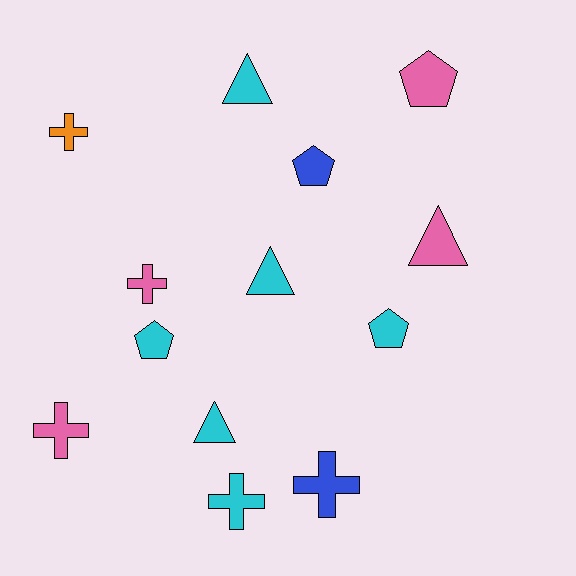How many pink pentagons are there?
There is 1 pink pentagon.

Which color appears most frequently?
Cyan, with 6 objects.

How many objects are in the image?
There are 13 objects.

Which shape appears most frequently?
Cross, with 5 objects.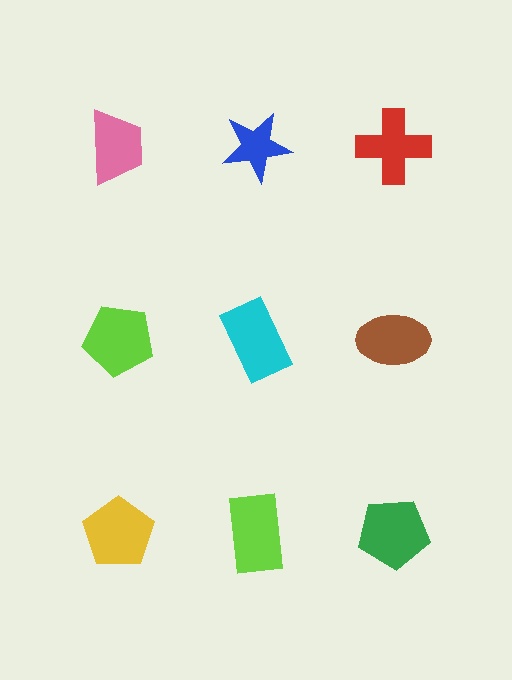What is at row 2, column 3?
A brown ellipse.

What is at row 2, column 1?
A lime pentagon.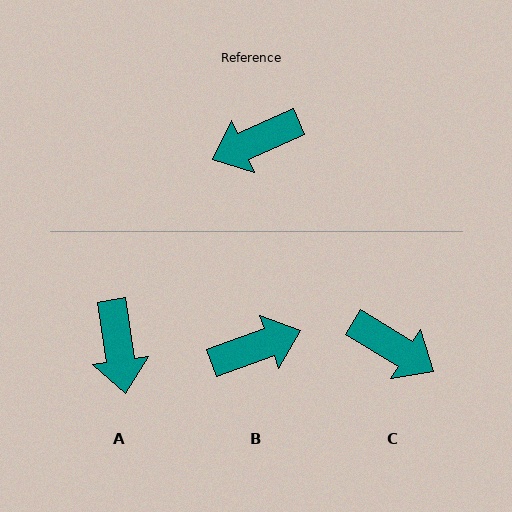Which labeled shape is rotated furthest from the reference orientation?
B, about 176 degrees away.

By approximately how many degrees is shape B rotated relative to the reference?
Approximately 176 degrees counter-clockwise.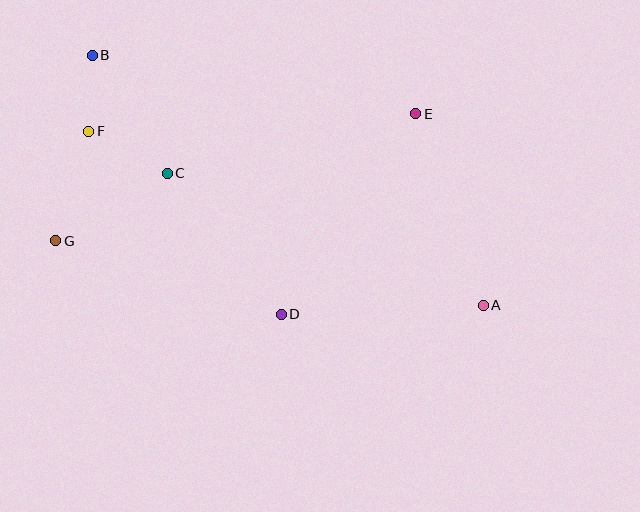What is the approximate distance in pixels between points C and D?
The distance between C and D is approximately 181 pixels.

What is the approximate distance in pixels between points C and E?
The distance between C and E is approximately 256 pixels.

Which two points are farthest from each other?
Points A and B are farthest from each other.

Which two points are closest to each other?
Points B and F are closest to each other.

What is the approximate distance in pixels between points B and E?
The distance between B and E is approximately 329 pixels.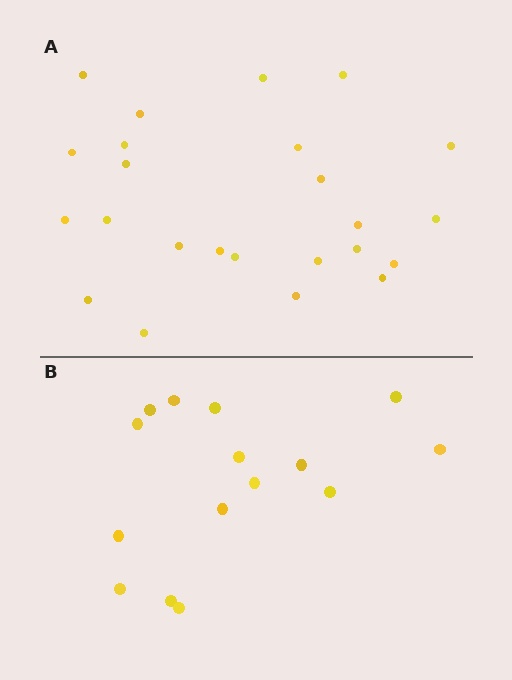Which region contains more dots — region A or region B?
Region A (the top region) has more dots.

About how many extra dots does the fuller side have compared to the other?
Region A has roughly 8 or so more dots than region B.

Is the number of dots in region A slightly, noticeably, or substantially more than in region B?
Region A has substantially more. The ratio is roughly 1.6 to 1.